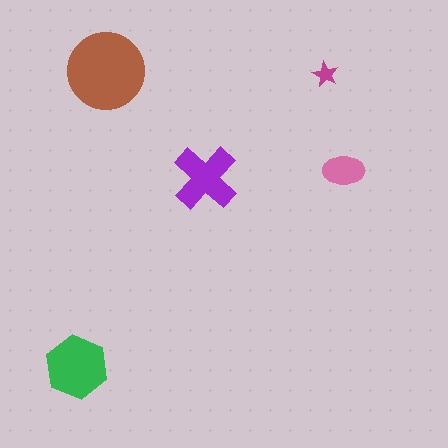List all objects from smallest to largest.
The magenta star, the pink ellipse, the purple cross, the green hexagon, the brown circle.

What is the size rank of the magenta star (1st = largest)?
5th.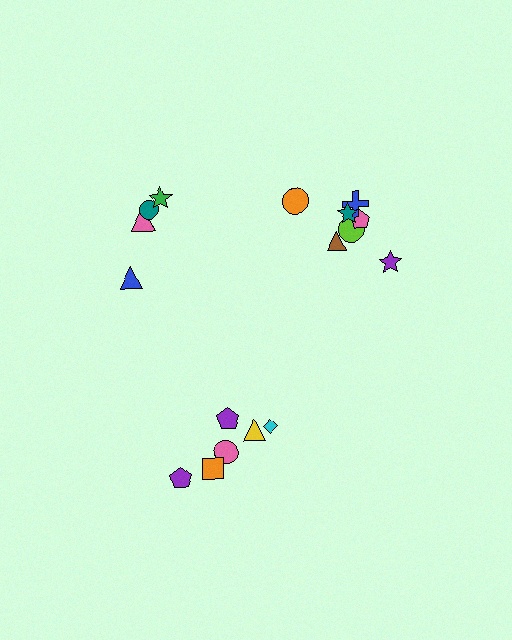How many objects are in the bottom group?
There are 6 objects.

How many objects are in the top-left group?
There are 4 objects.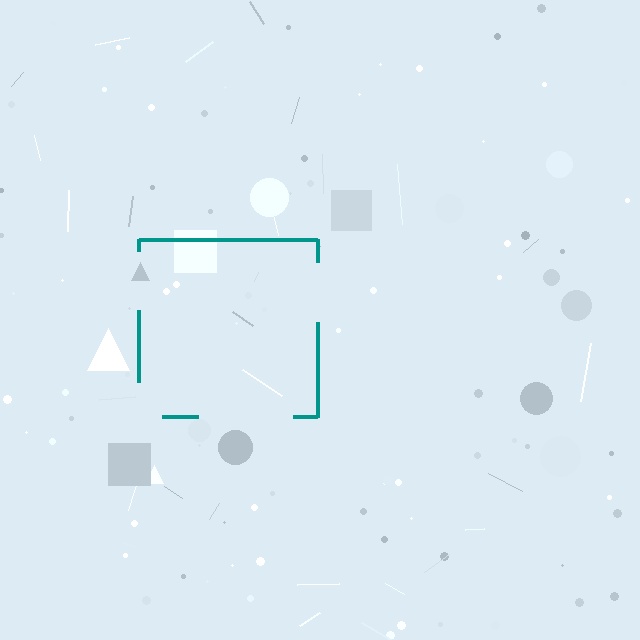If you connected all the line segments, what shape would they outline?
They would outline a square.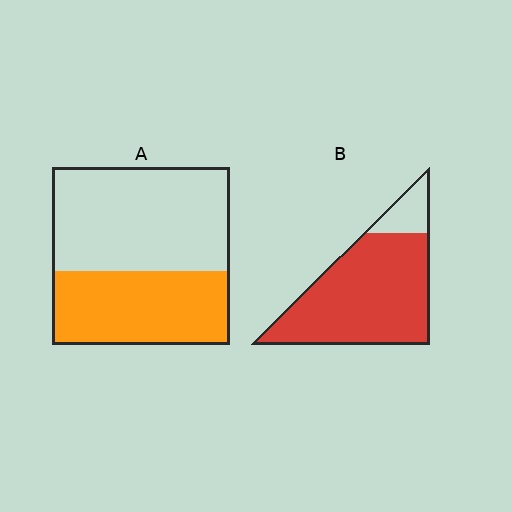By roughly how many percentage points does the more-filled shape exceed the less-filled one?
By roughly 45 percentage points (B over A).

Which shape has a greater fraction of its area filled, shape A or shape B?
Shape B.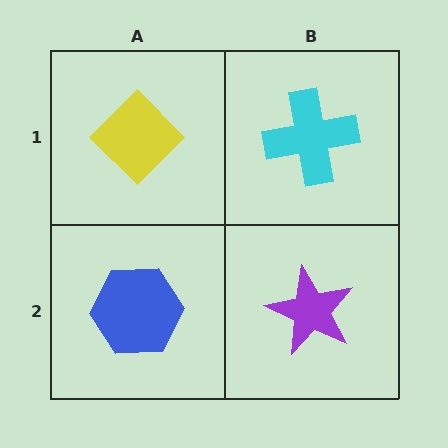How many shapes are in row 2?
2 shapes.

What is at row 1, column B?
A cyan cross.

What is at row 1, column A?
A yellow diamond.